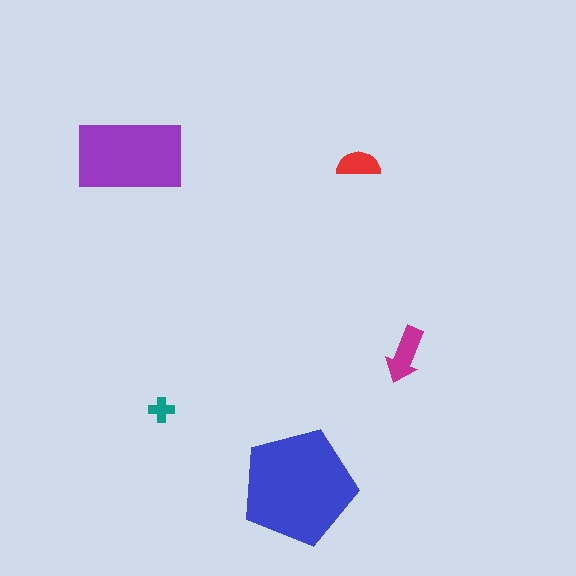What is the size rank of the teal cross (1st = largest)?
5th.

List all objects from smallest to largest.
The teal cross, the red semicircle, the magenta arrow, the purple rectangle, the blue pentagon.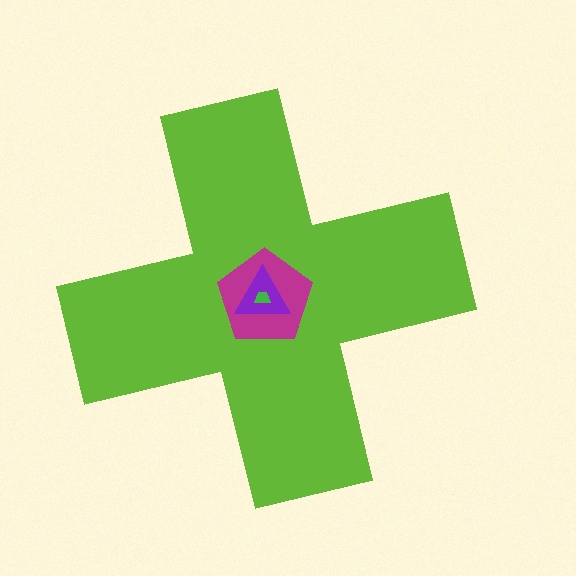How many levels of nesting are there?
4.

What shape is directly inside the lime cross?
The magenta pentagon.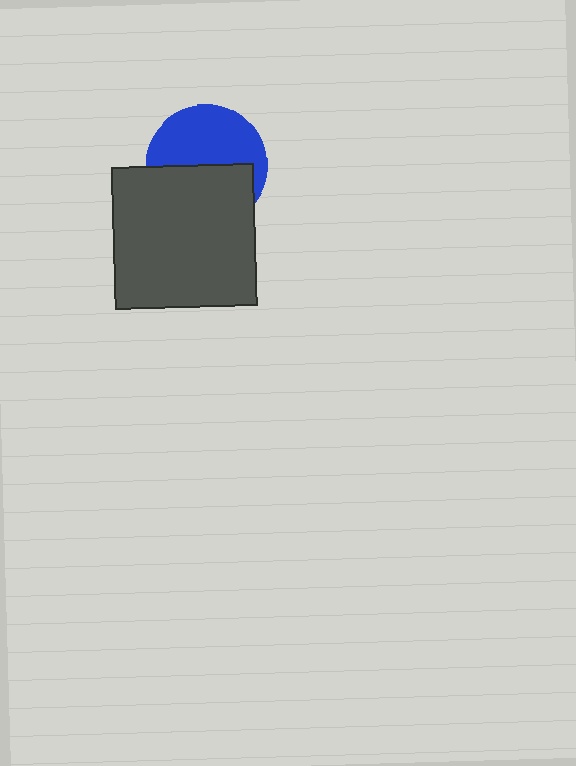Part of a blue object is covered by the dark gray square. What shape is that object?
It is a circle.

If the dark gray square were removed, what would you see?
You would see the complete blue circle.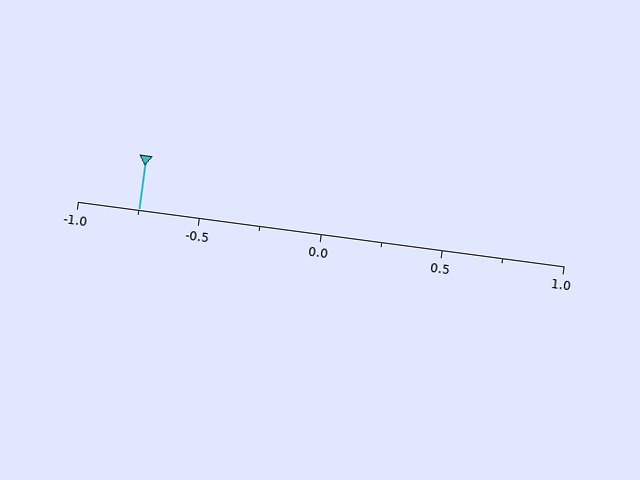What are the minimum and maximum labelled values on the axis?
The axis runs from -1.0 to 1.0.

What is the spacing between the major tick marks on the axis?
The major ticks are spaced 0.5 apart.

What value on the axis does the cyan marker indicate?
The marker indicates approximately -0.75.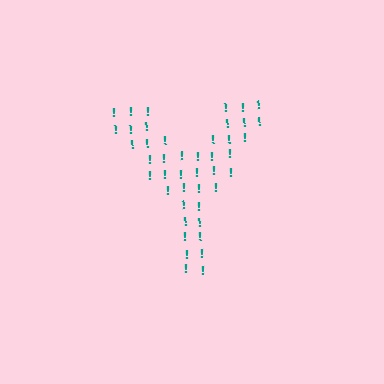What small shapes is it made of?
It is made of small exclamation marks.